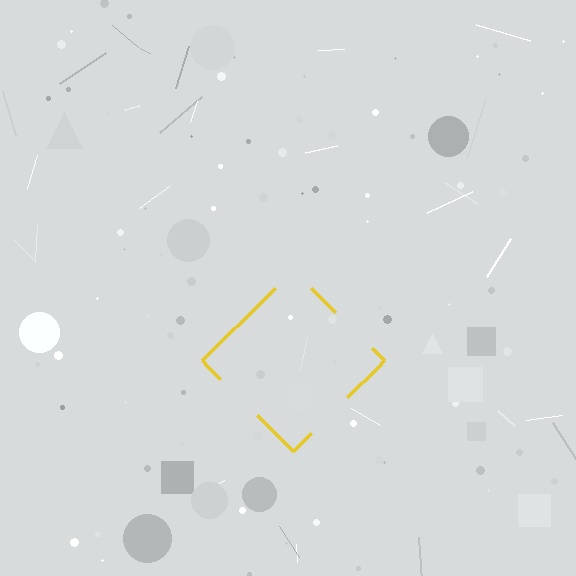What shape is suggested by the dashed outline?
The dashed outline suggests a diamond.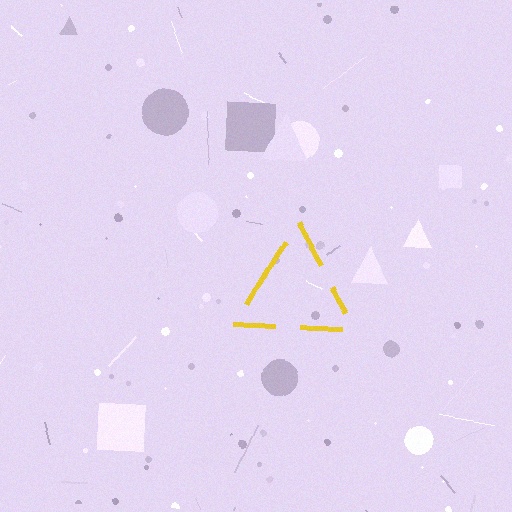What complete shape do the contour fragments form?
The contour fragments form a triangle.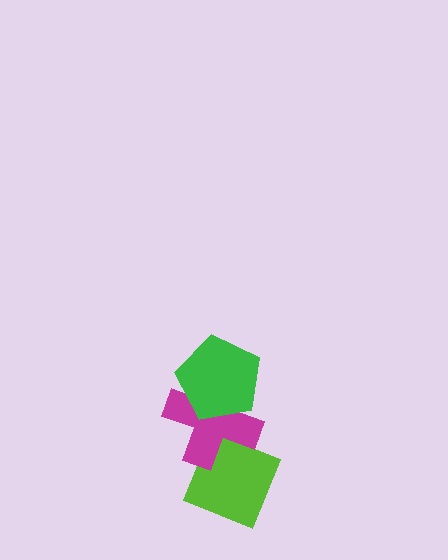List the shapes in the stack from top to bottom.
From top to bottom: the green pentagon, the magenta cross, the lime diamond.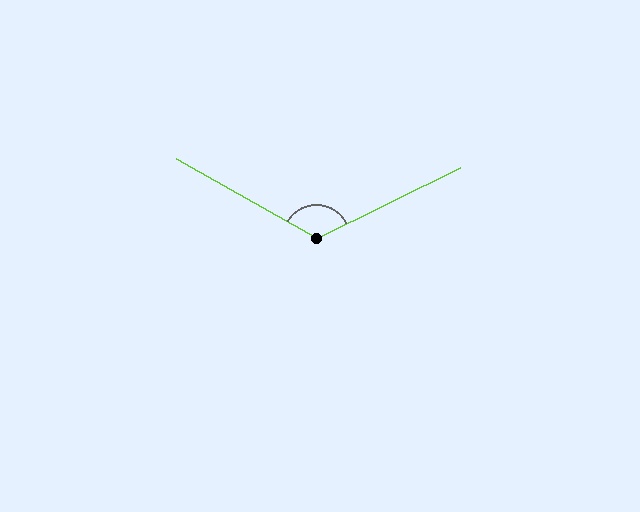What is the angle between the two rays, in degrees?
Approximately 124 degrees.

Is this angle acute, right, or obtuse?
It is obtuse.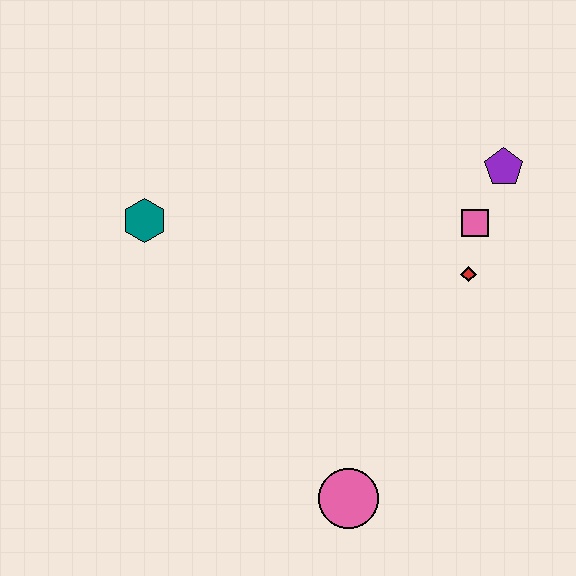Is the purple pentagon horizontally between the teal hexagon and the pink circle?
No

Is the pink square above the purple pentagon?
No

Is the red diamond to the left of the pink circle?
No